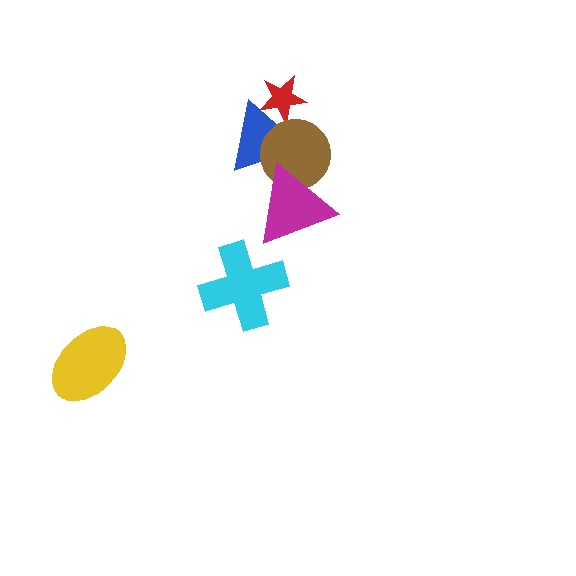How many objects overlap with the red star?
1 object overlaps with the red star.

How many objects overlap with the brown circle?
2 objects overlap with the brown circle.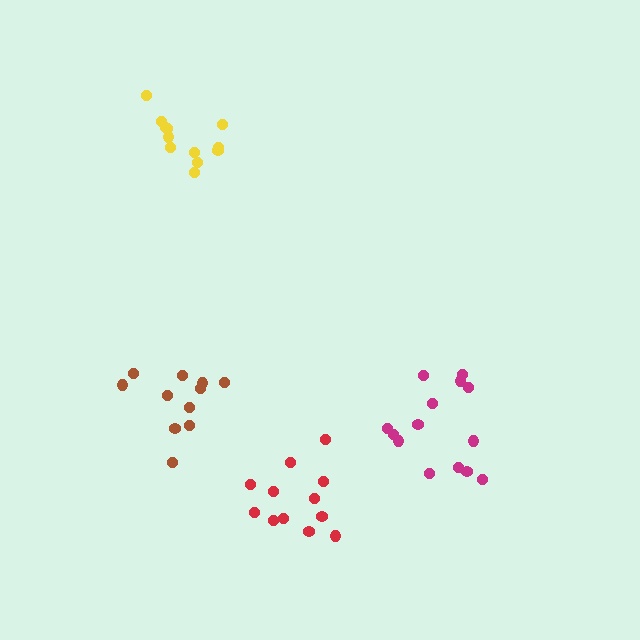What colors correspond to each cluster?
The clusters are colored: red, magenta, yellow, brown.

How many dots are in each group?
Group 1: 12 dots, Group 2: 14 dots, Group 3: 12 dots, Group 4: 11 dots (49 total).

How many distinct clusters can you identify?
There are 4 distinct clusters.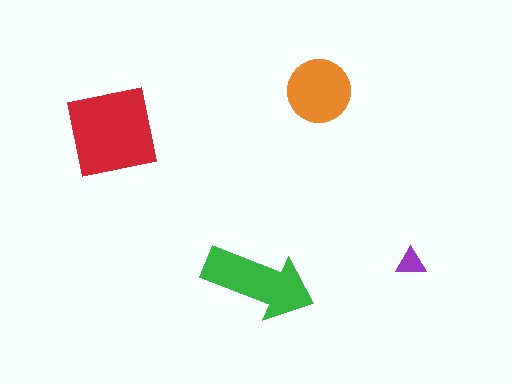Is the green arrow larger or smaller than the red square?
Smaller.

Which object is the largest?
The red square.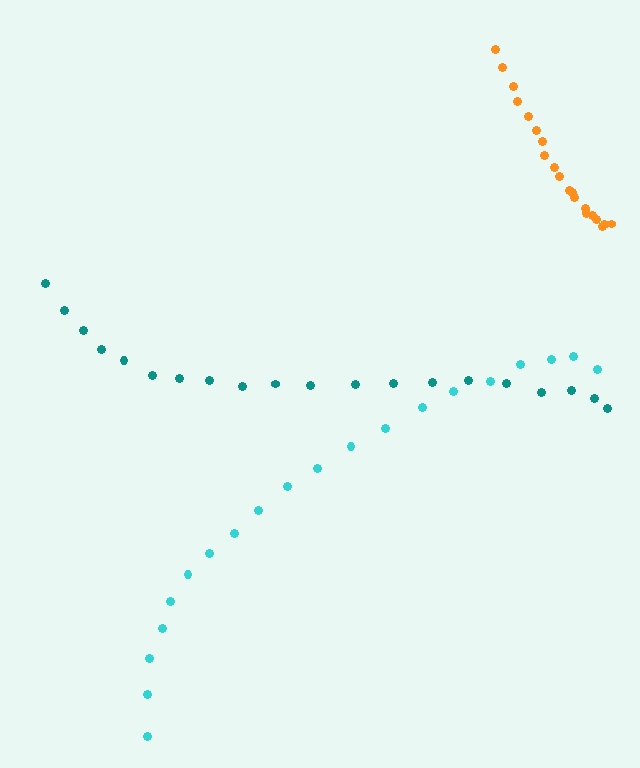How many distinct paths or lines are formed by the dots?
There are 3 distinct paths.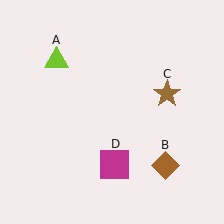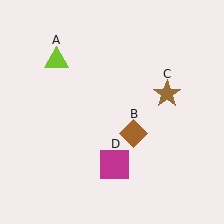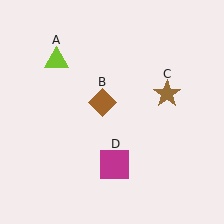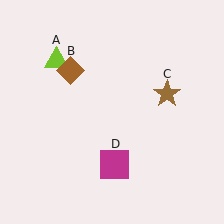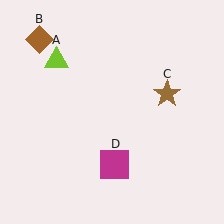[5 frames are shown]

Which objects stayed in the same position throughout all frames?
Lime triangle (object A) and brown star (object C) and magenta square (object D) remained stationary.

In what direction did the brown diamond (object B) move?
The brown diamond (object B) moved up and to the left.